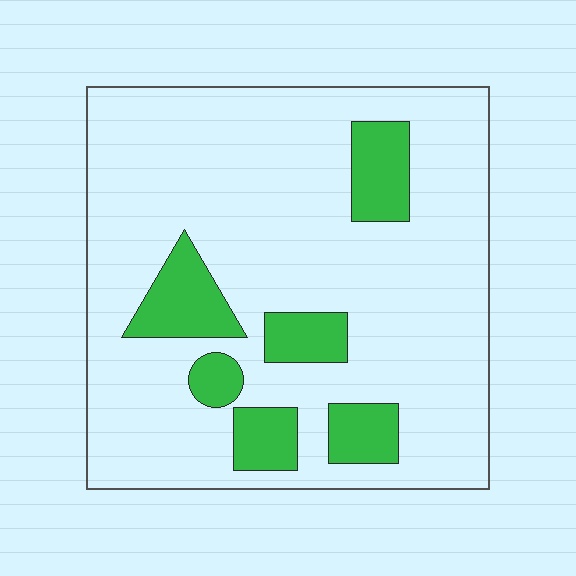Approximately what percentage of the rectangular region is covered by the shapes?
Approximately 15%.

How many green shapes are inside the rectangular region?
6.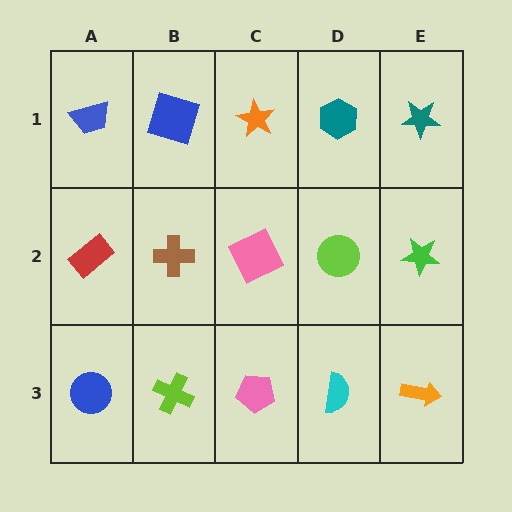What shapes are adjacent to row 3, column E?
A green star (row 2, column E), a cyan semicircle (row 3, column D).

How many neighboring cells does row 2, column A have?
3.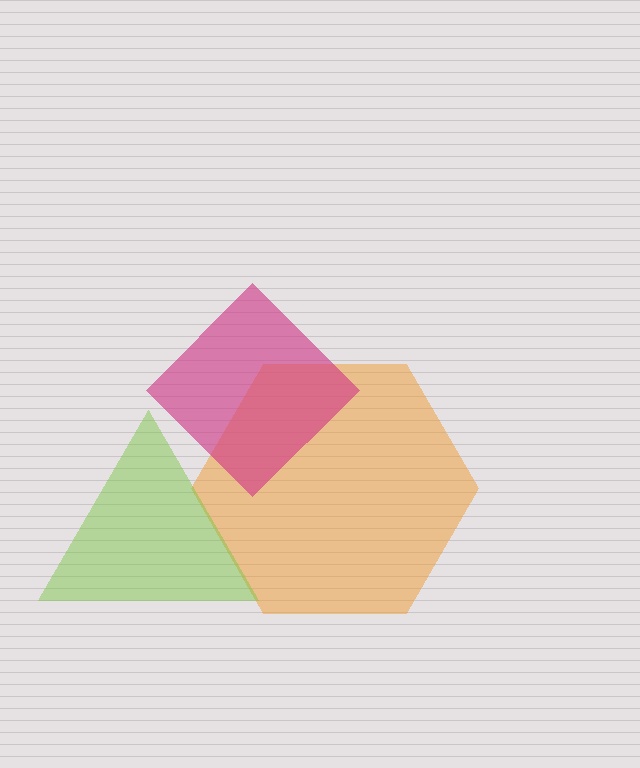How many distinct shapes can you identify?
There are 3 distinct shapes: an orange hexagon, a magenta diamond, a lime triangle.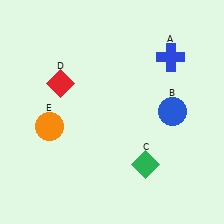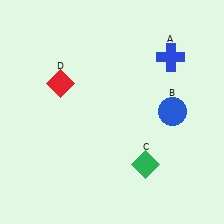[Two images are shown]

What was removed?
The orange circle (E) was removed in Image 2.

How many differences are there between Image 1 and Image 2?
There is 1 difference between the two images.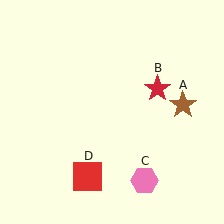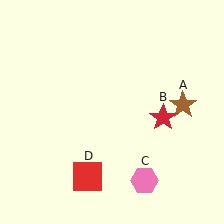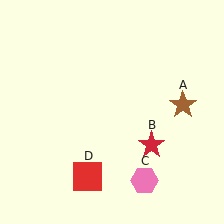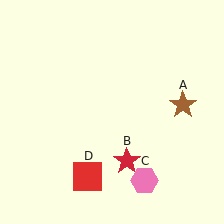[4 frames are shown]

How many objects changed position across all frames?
1 object changed position: red star (object B).